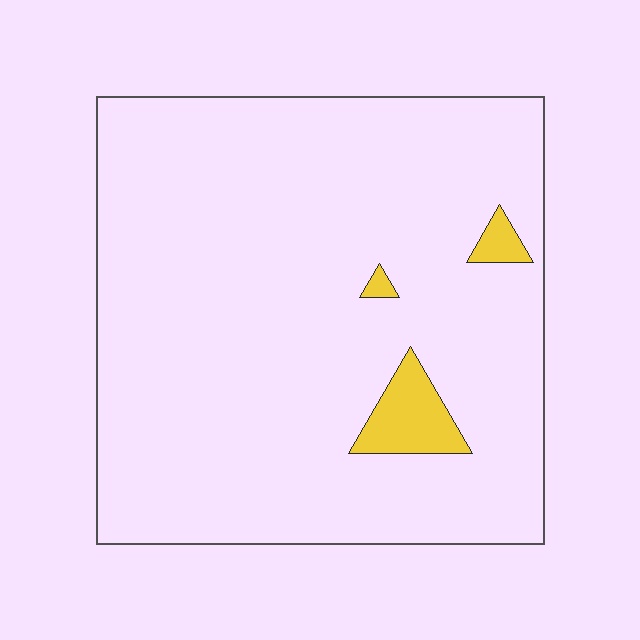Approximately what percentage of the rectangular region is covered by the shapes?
Approximately 5%.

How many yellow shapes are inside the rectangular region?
3.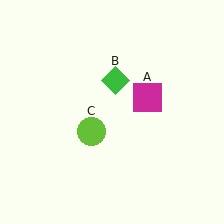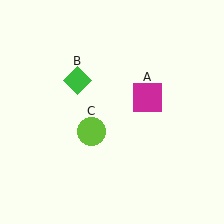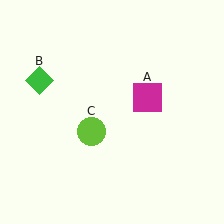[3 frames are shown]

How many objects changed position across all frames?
1 object changed position: green diamond (object B).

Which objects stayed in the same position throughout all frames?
Magenta square (object A) and lime circle (object C) remained stationary.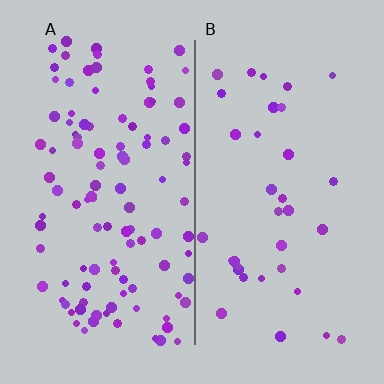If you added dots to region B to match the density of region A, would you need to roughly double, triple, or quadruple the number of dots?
Approximately triple.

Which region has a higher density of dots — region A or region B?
A (the left).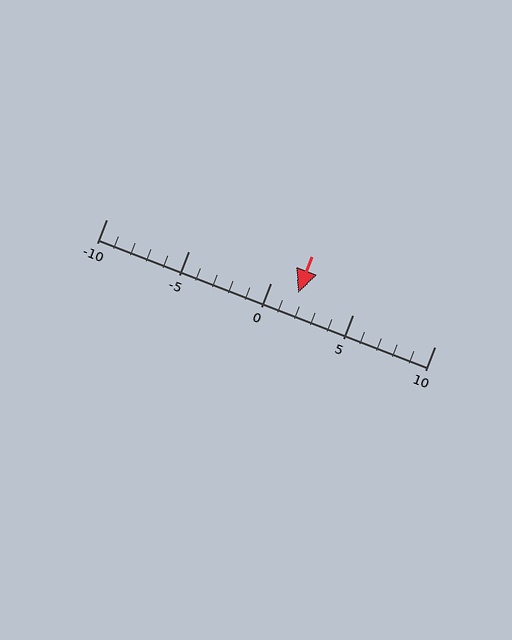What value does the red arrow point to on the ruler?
The red arrow points to approximately 2.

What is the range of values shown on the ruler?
The ruler shows values from -10 to 10.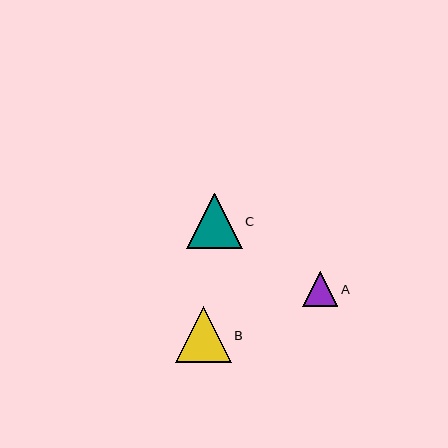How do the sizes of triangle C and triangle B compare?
Triangle C and triangle B are approximately the same size.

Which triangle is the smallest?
Triangle A is the smallest with a size of approximately 35 pixels.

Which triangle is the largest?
Triangle C is the largest with a size of approximately 56 pixels.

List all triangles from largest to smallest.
From largest to smallest: C, B, A.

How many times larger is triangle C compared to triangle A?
Triangle C is approximately 1.6 times the size of triangle A.